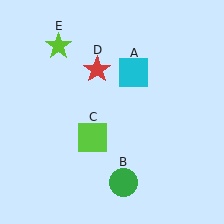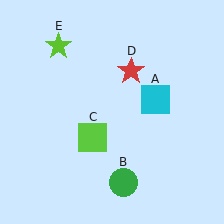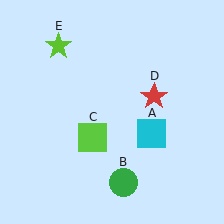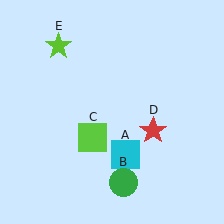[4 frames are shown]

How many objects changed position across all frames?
2 objects changed position: cyan square (object A), red star (object D).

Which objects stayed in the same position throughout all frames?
Green circle (object B) and lime square (object C) and lime star (object E) remained stationary.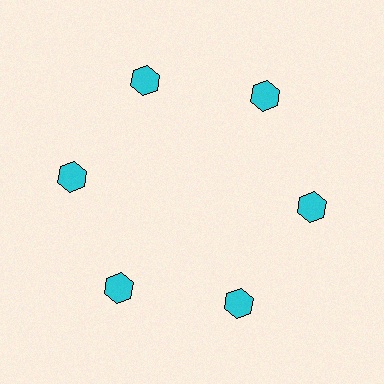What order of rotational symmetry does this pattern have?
This pattern has 6-fold rotational symmetry.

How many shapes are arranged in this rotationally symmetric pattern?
There are 6 shapes, arranged in 6 groups of 1.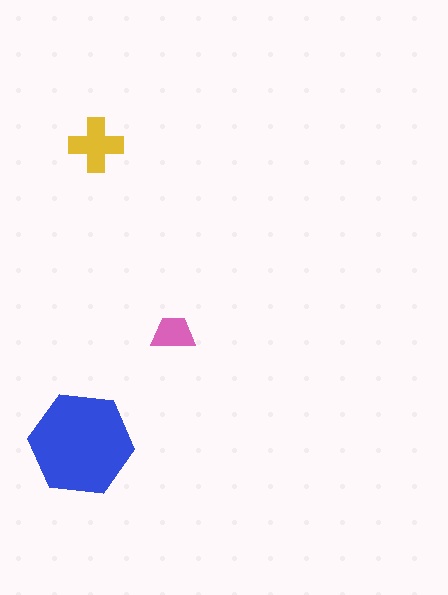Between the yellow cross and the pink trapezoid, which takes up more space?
The yellow cross.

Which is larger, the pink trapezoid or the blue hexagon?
The blue hexagon.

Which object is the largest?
The blue hexagon.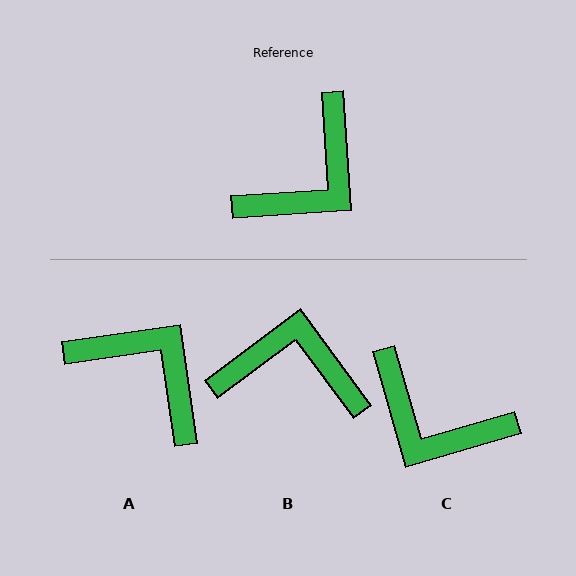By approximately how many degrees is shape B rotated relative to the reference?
Approximately 123 degrees counter-clockwise.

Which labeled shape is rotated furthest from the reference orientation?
B, about 123 degrees away.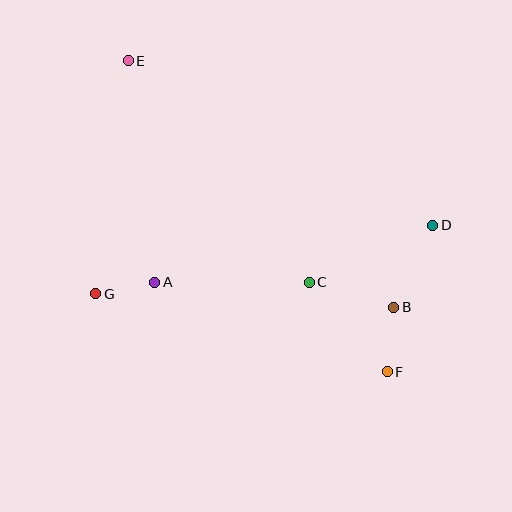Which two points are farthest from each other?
Points E and F are farthest from each other.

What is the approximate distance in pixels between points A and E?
The distance between A and E is approximately 223 pixels.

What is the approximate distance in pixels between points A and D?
The distance between A and D is approximately 284 pixels.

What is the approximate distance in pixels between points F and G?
The distance between F and G is approximately 302 pixels.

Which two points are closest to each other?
Points A and G are closest to each other.